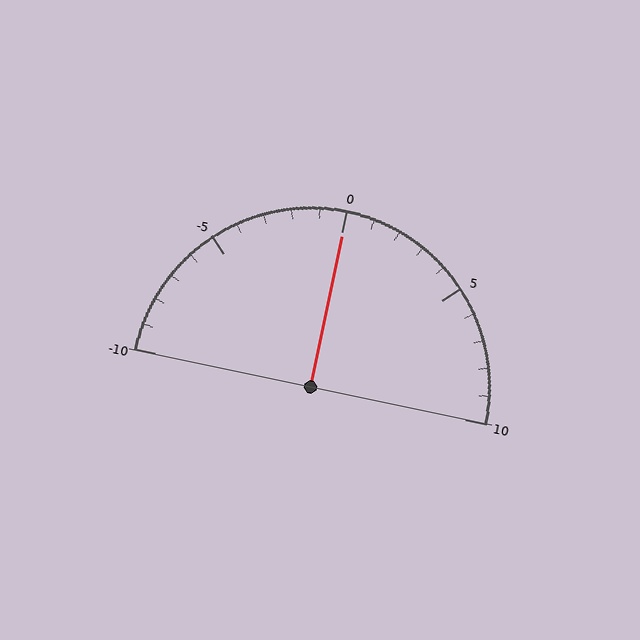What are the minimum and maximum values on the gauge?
The gauge ranges from -10 to 10.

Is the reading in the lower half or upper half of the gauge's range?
The reading is in the upper half of the range (-10 to 10).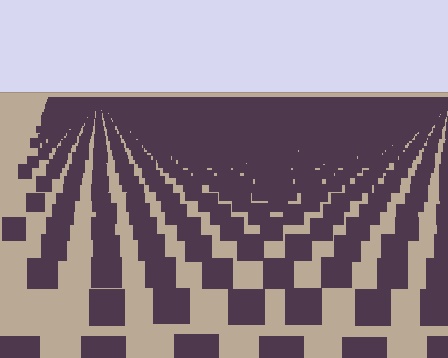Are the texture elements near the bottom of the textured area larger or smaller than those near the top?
Larger. Near the bottom, elements are closer to the viewer and appear at a bigger on-screen size.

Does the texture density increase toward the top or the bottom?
Density increases toward the top.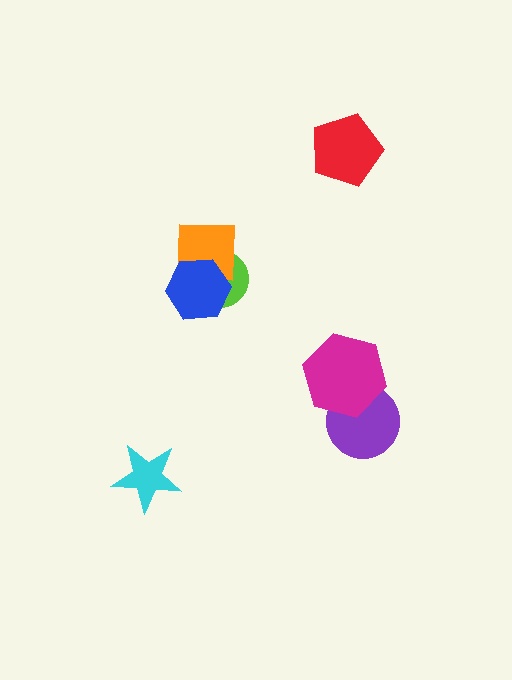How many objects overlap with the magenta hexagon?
1 object overlaps with the magenta hexagon.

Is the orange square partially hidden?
Yes, it is partially covered by another shape.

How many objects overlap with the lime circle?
2 objects overlap with the lime circle.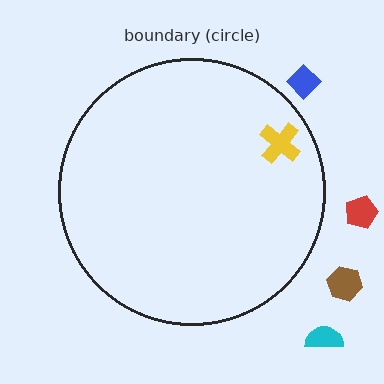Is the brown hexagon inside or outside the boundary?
Outside.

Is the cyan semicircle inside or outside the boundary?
Outside.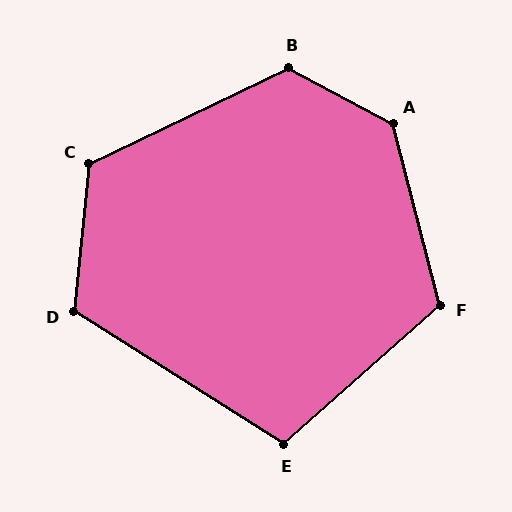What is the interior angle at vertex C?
Approximately 122 degrees (obtuse).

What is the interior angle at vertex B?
Approximately 126 degrees (obtuse).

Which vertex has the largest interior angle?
A, at approximately 132 degrees.